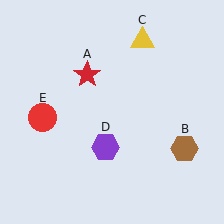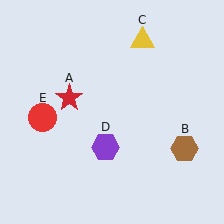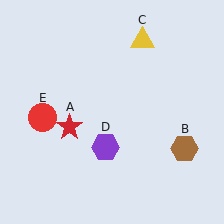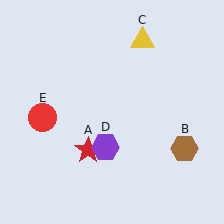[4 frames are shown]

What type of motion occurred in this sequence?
The red star (object A) rotated counterclockwise around the center of the scene.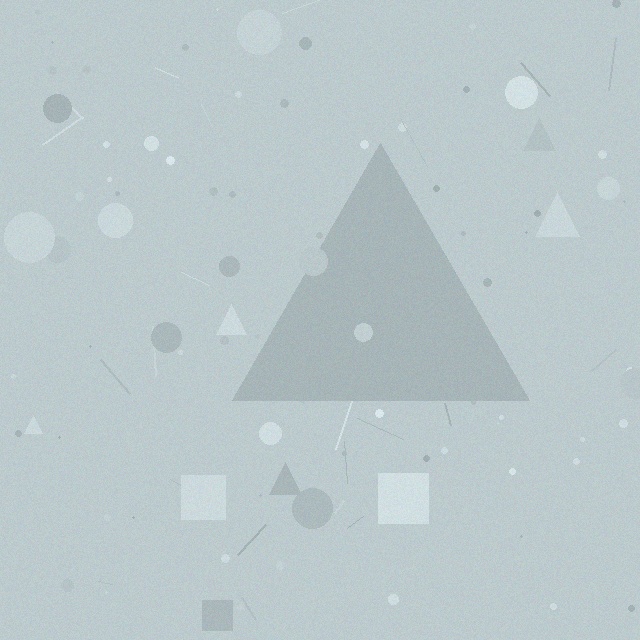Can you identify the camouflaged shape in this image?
The camouflaged shape is a triangle.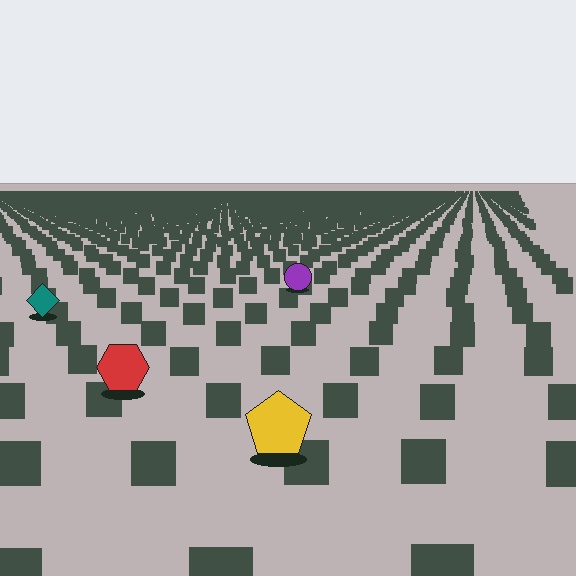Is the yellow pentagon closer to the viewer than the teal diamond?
Yes. The yellow pentagon is closer — you can tell from the texture gradient: the ground texture is coarser near it.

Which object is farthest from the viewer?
The purple circle is farthest from the viewer. It appears smaller and the ground texture around it is denser.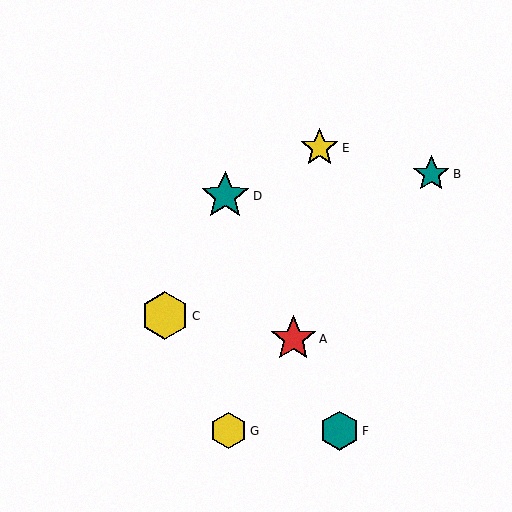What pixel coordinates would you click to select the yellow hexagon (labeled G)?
Click at (228, 431) to select the yellow hexagon G.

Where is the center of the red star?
The center of the red star is at (293, 339).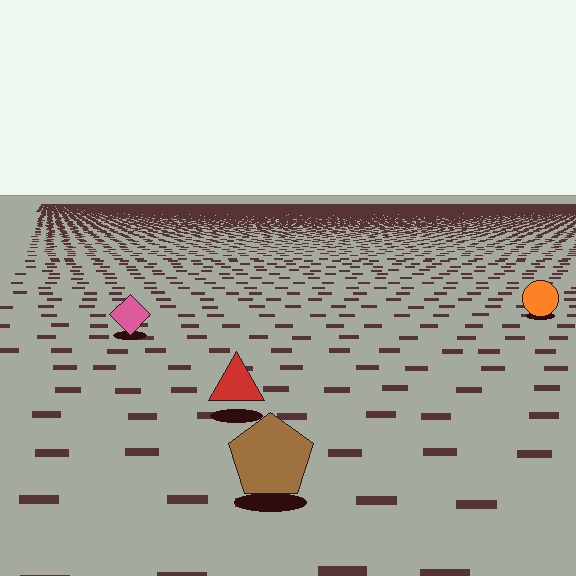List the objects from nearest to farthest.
From nearest to farthest: the brown pentagon, the red triangle, the pink diamond, the orange circle.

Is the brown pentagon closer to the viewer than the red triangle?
Yes. The brown pentagon is closer — you can tell from the texture gradient: the ground texture is coarser near it.